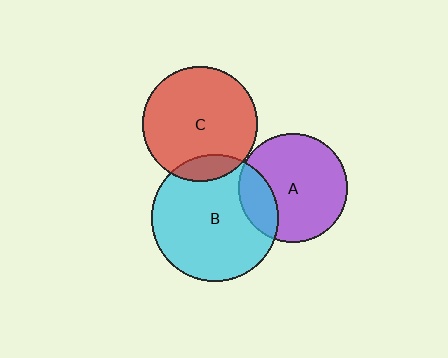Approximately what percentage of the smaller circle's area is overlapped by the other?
Approximately 20%.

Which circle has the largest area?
Circle B (cyan).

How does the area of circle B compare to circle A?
Approximately 1.4 times.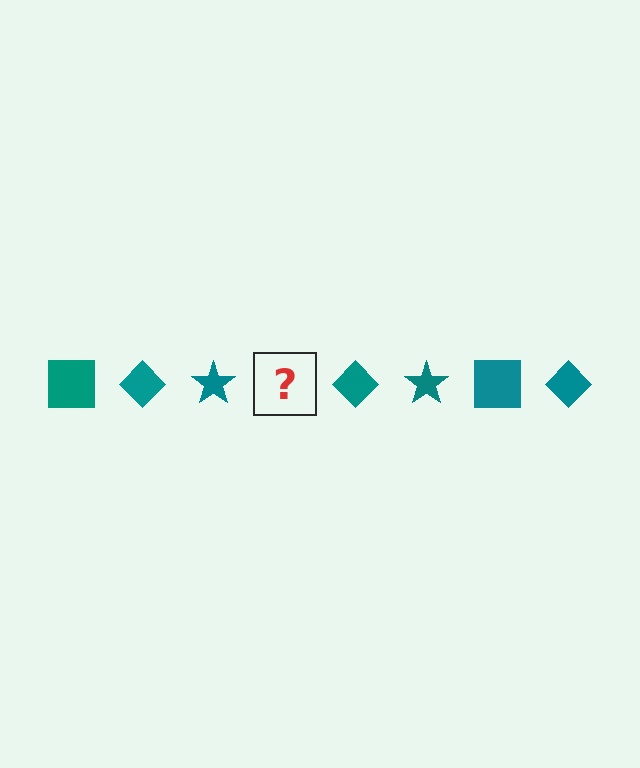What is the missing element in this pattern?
The missing element is a teal square.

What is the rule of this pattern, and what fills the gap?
The rule is that the pattern cycles through square, diamond, star shapes in teal. The gap should be filled with a teal square.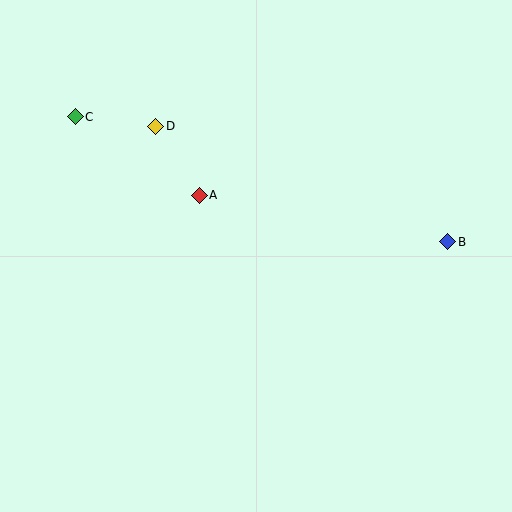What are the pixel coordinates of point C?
Point C is at (75, 117).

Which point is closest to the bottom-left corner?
Point A is closest to the bottom-left corner.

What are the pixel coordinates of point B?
Point B is at (448, 242).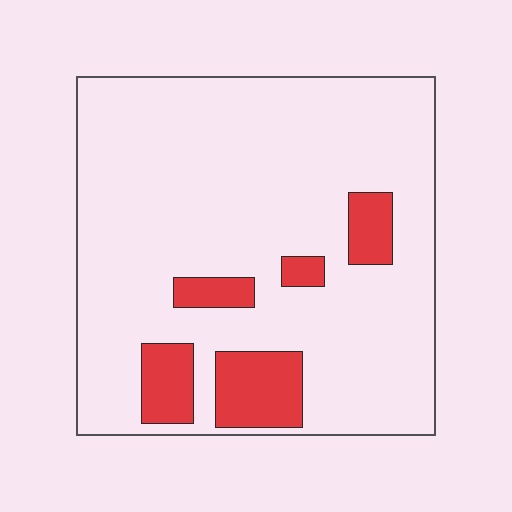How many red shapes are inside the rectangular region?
5.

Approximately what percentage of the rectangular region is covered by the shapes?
Approximately 15%.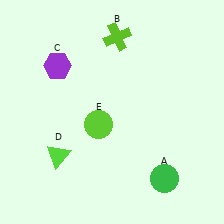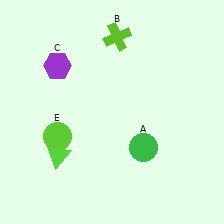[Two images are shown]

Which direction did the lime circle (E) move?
The lime circle (E) moved left.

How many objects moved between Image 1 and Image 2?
2 objects moved between the two images.